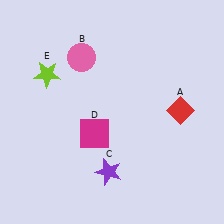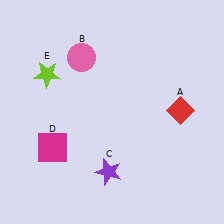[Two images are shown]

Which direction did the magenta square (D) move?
The magenta square (D) moved left.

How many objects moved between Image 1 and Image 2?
1 object moved between the two images.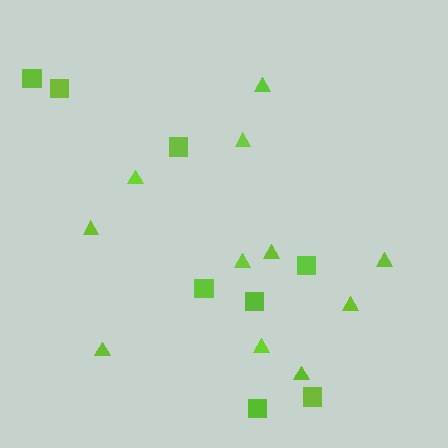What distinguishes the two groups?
There are 2 groups: one group of triangles (11) and one group of squares (8).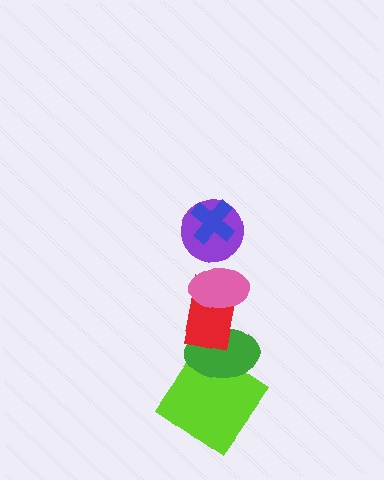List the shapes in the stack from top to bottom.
From top to bottom: the blue cross, the purple circle, the pink ellipse, the red rectangle, the green ellipse, the lime diamond.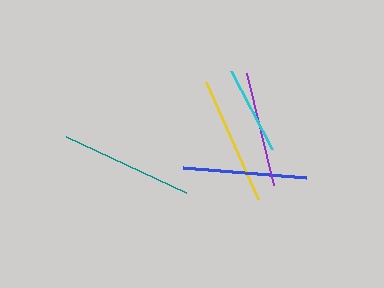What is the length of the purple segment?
The purple segment is approximately 115 pixels long.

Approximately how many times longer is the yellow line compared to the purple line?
The yellow line is approximately 1.1 times the length of the purple line.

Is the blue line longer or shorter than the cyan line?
The blue line is longer than the cyan line.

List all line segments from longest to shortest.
From longest to shortest: teal, yellow, blue, purple, cyan.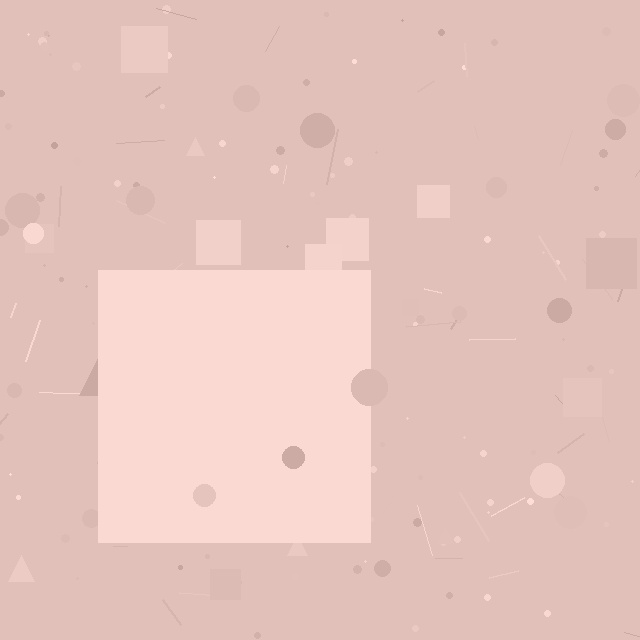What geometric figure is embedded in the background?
A square is embedded in the background.